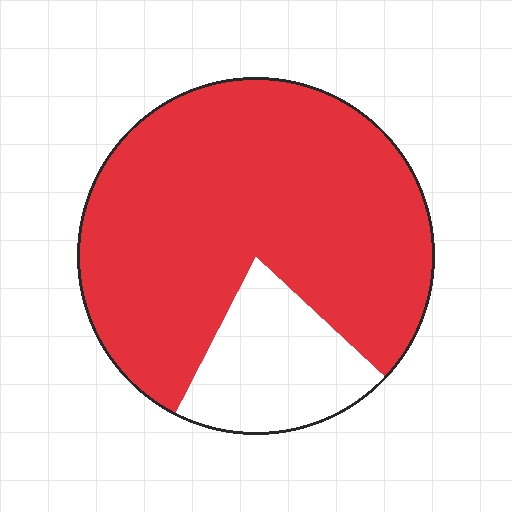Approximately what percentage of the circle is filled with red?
Approximately 80%.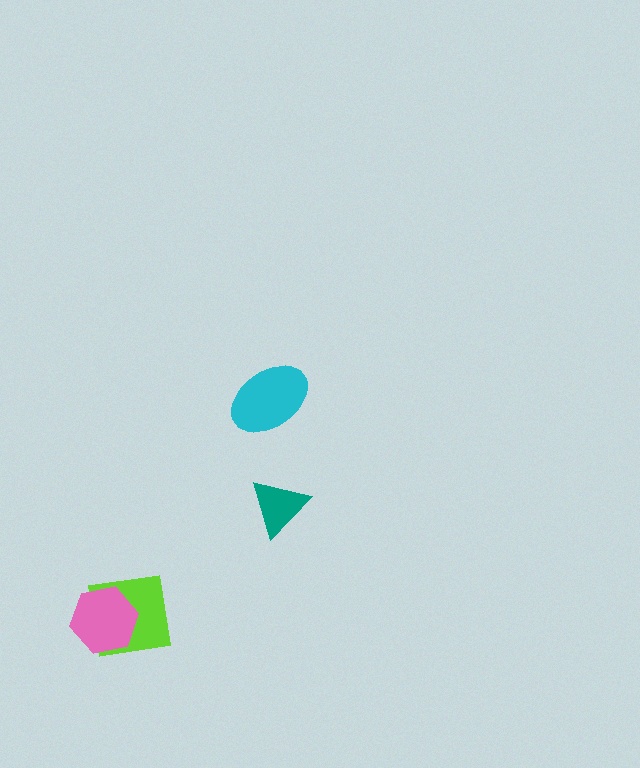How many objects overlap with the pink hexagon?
1 object overlaps with the pink hexagon.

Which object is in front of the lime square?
The pink hexagon is in front of the lime square.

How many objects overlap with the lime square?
1 object overlaps with the lime square.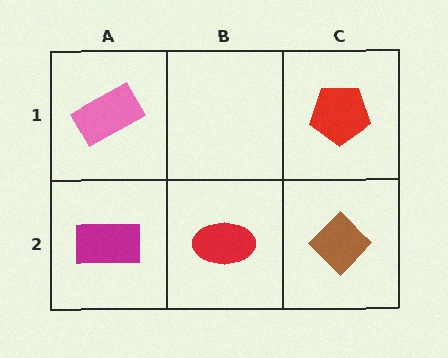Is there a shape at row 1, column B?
No, that cell is empty.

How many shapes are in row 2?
3 shapes.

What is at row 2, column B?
A red ellipse.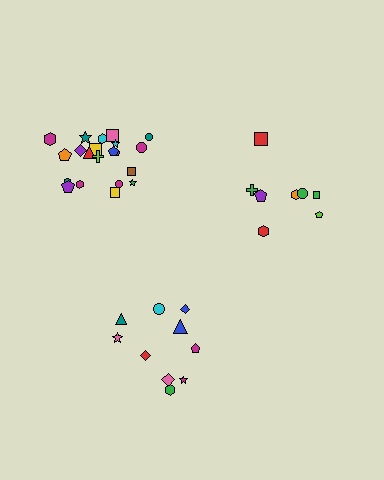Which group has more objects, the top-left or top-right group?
The top-left group.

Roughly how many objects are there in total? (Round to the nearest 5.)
Roughly 40 objects in total.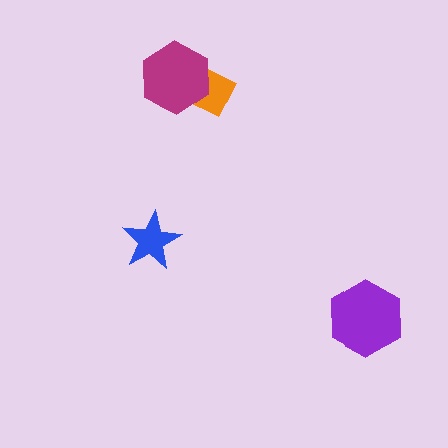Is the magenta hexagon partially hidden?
No, no other shape covers it.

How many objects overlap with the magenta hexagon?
1 object overlaps with the magenta hexagon.